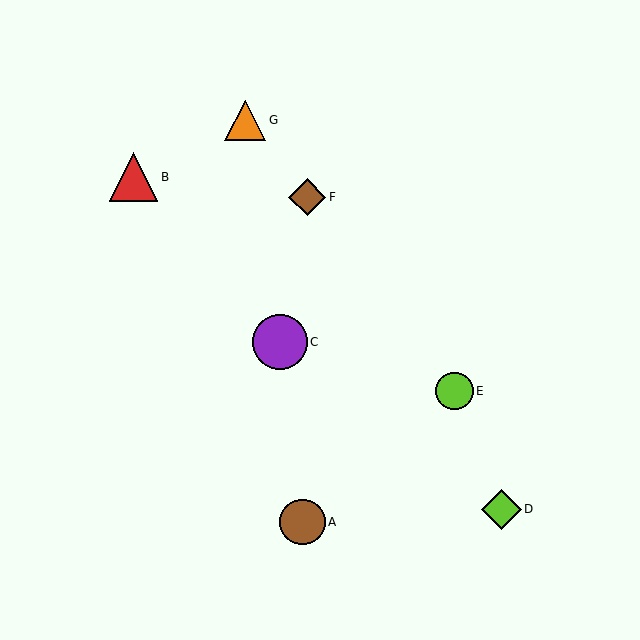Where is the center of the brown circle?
The center of the brown circle is at (303, 522).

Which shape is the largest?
The purple circle (labeled C) is the largest.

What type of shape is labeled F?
Shape F is a brown diamond.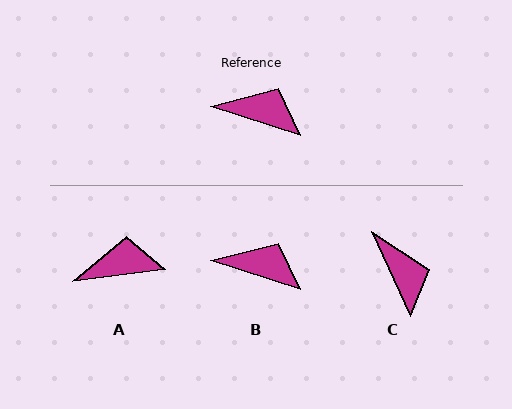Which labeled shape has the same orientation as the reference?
B.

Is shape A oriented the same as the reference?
No, it is off by about 25 degrees.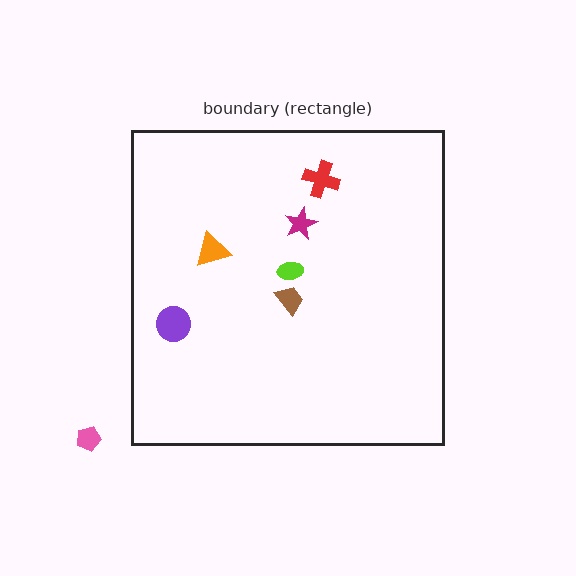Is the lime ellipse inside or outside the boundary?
Inside.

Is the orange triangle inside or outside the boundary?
Inside.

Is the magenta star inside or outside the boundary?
Inside.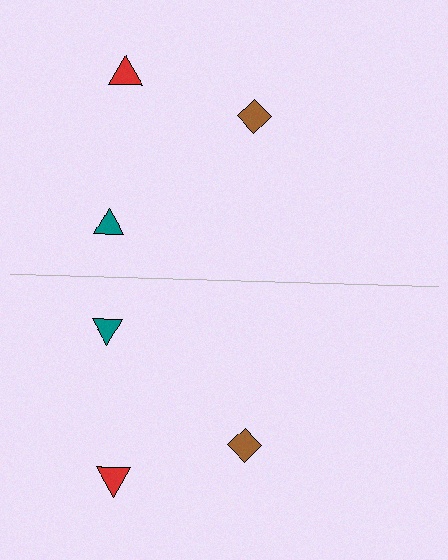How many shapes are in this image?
There are 6 shapes in this image.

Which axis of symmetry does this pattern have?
The pattern has a horizontal axis of symmetry running through the center of the image.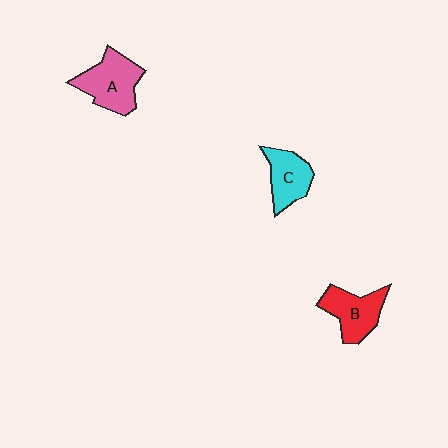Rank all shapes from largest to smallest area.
From largest to smallest: A (pink), B (red), C (cyan).